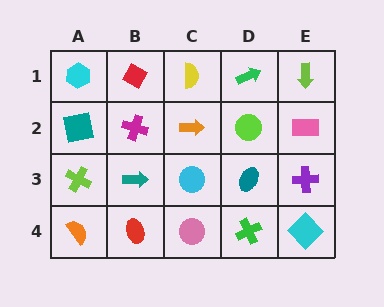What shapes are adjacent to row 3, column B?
A magenta cross (row 2, column B), a red ellipse (row 4, column B), a lime cross (row 3, column A), a cyan circle (row 3, column C).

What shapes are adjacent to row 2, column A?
A cyan hexagon (row 1, column A), a lime cross (row 3, column A), a magenta cross (row 2, column B).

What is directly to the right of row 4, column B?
A pink circle.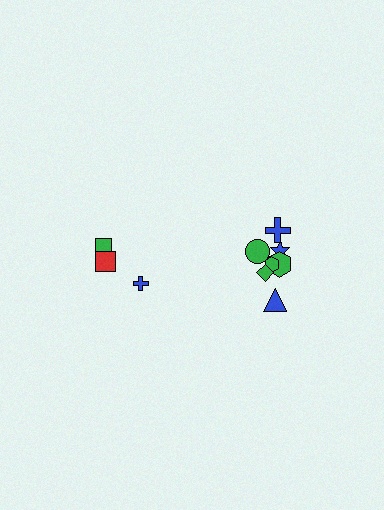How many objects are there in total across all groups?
There are 10 objects.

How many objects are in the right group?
There are 7 objects.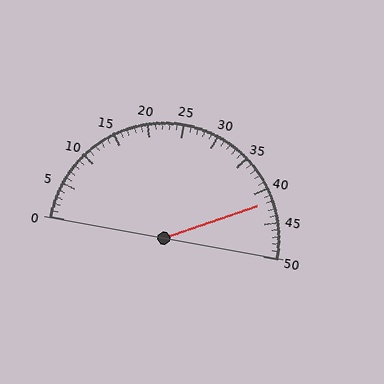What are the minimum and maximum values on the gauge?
The gauge ranges from 0 to 50.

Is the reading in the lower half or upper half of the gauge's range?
The reading is in the upper half of the range (0 to 50).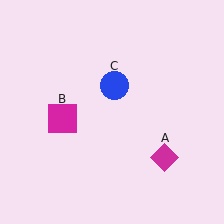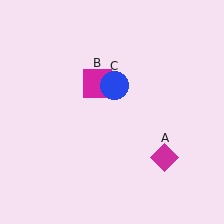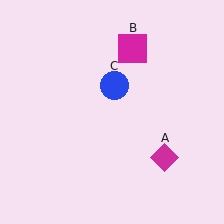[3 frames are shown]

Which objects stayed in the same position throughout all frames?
Magenta diamond (object A) and blue circle (object C) remained stationary.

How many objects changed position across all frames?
1 object changed position: magenta square (object B).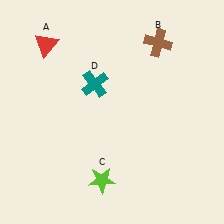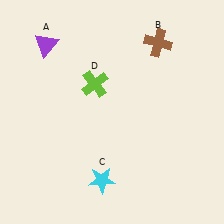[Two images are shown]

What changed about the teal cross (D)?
In Image 1, D is teal. In Image 2, it changed to lime.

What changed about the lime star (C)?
In Image 1, C is lime. In Image 2, it changed to cyan.